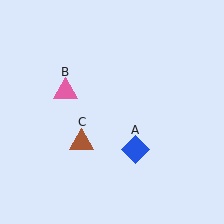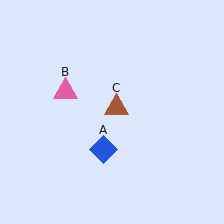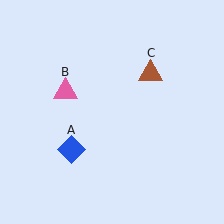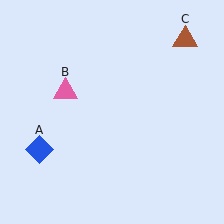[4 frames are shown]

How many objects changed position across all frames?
2 objects changed position: blue diamond (object A), brown triangle (object C).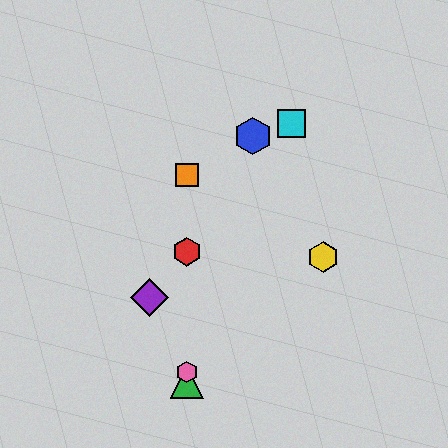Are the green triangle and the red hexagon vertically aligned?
Yes, both are at x≈187.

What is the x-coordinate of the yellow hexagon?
The yellow hexagon is at x≈323.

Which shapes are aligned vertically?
The red hexagon, the green triangle, the orange square, the pink hexagon are aligned vertically.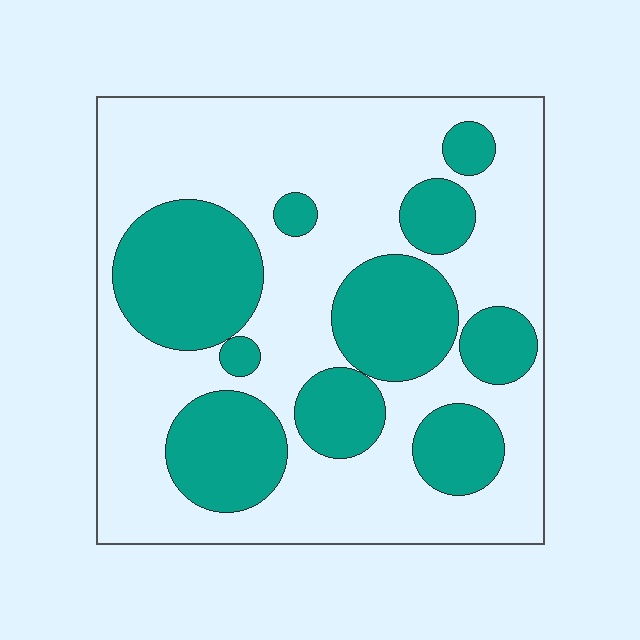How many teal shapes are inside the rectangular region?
10.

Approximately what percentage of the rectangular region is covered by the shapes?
Approximately 35%.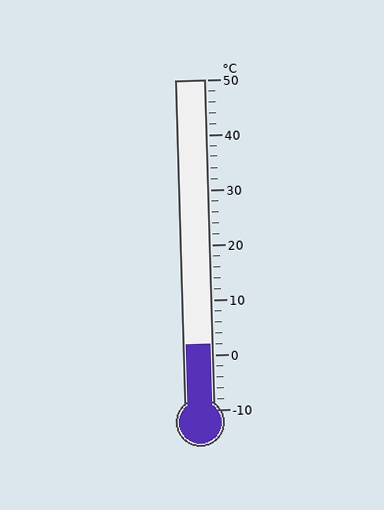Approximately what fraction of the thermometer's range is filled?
The thermometer is filled to approximately 20% of its range.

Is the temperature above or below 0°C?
The temperature is above 0°C.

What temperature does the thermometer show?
The thermometer shows approximately 2°C.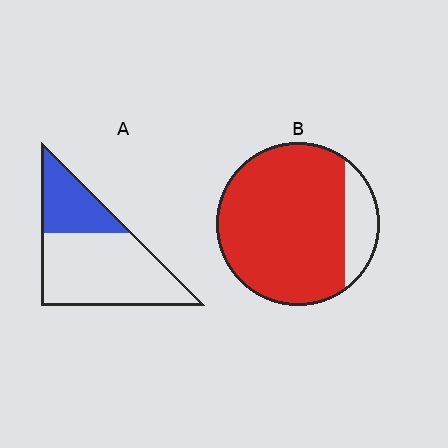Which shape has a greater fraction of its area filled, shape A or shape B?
Shape B.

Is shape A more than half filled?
No.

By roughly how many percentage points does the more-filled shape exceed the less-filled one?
By roughly 55 percentage points (B over A).